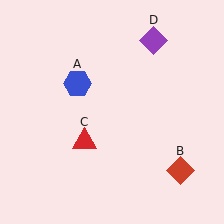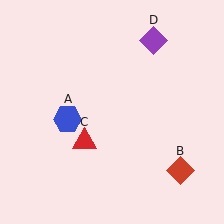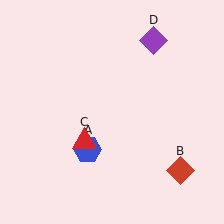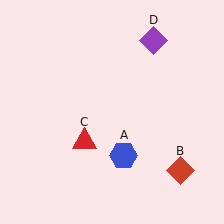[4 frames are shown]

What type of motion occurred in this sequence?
The blue hexagon (object A) rotated counterclockwise around the center of the scene.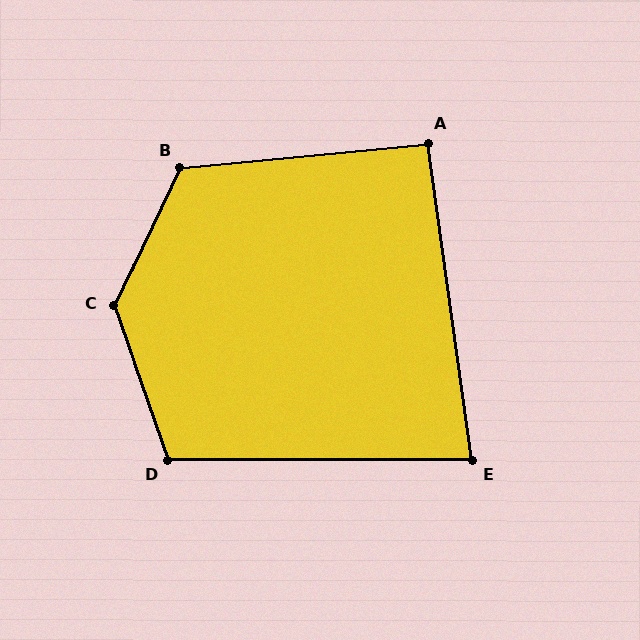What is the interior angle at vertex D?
Approximately 109 degrees (obtuse).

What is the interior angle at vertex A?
Approximately 92 degrees (approximately right).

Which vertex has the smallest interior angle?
E, at approximately 82 degrees.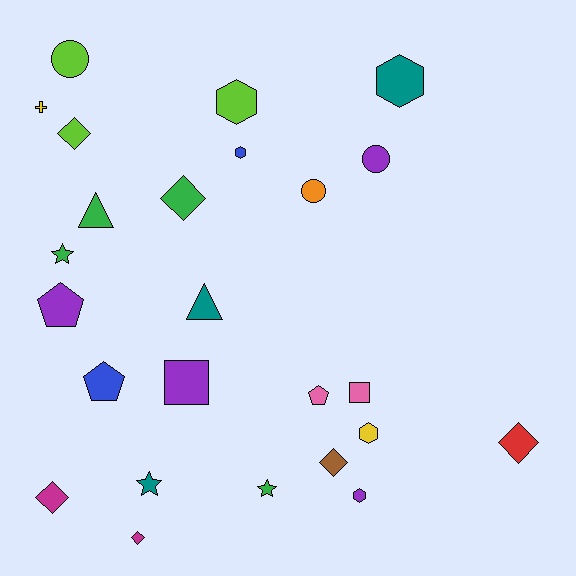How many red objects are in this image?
There is 1 red object.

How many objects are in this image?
There are 25 objects.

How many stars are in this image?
There are 3 stars.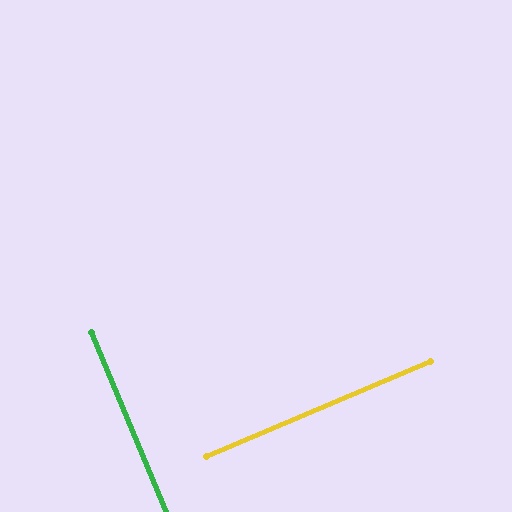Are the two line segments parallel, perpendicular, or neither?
Perpendicular — they meet at approximately 90°.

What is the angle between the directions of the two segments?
Approximately 90 degrees.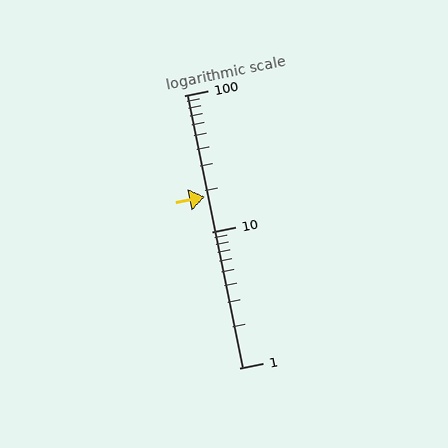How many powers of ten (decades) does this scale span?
The scale spans 2 decades, from 1 to 100.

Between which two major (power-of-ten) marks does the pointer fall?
The pointer is between 10 and 100.